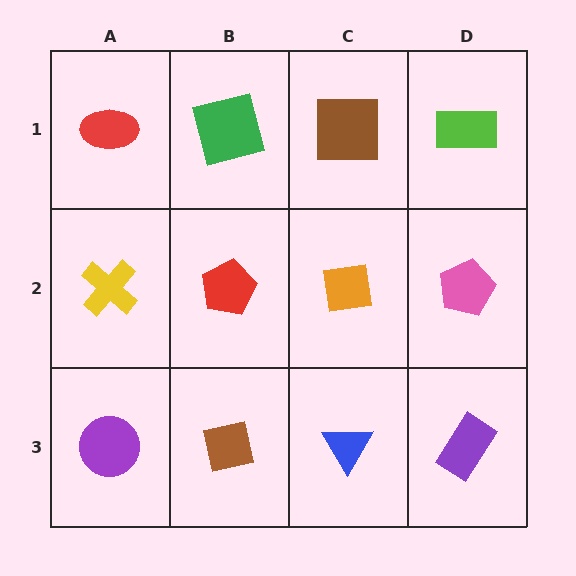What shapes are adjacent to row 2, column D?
A lime rectangle (row 1, column D), a purple rectangle (row 3, column D), an orange square (row 2, column C).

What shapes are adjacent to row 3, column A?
A yellow cross (row 2, column A), a brown square (row 3, column B).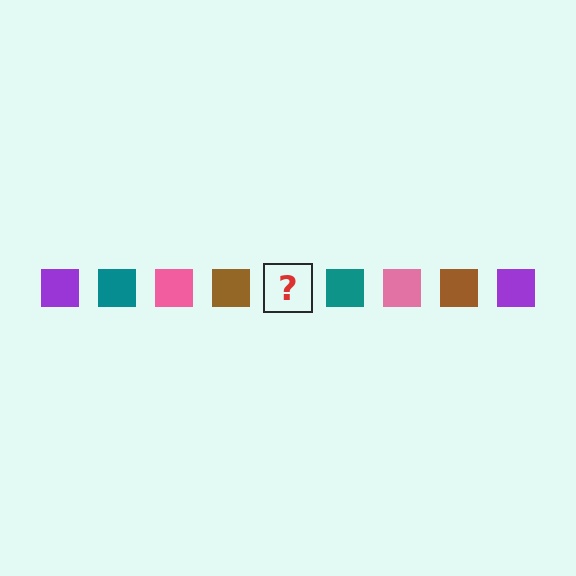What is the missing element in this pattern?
The missing element is a purple square.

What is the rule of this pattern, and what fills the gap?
The rule is that the pattern cycles through purple, teal, pink, brown squares. The gap should be filled with a purple square.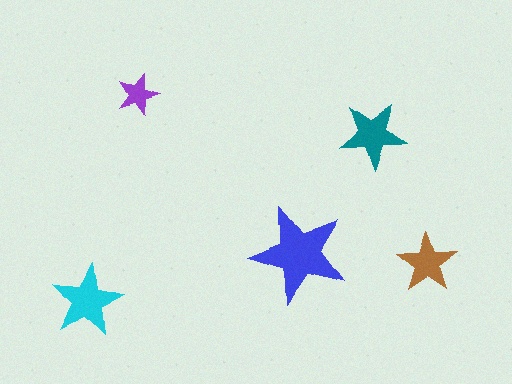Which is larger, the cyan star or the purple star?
The cyan one.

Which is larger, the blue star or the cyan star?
The blue one.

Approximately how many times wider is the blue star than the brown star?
About 1.5 times wider.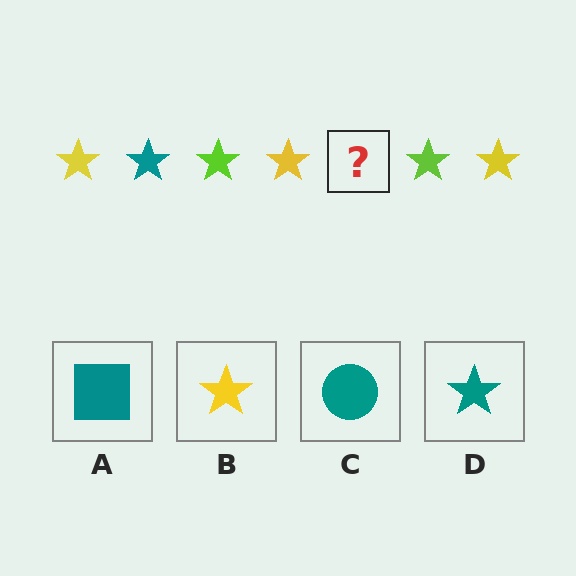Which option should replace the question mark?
Option D.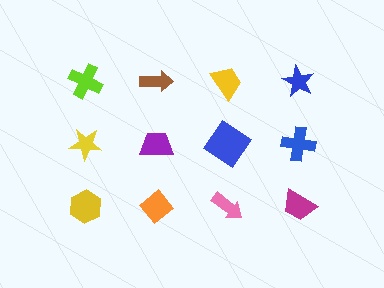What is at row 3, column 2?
An orange diamond.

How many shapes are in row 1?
4 shapes.